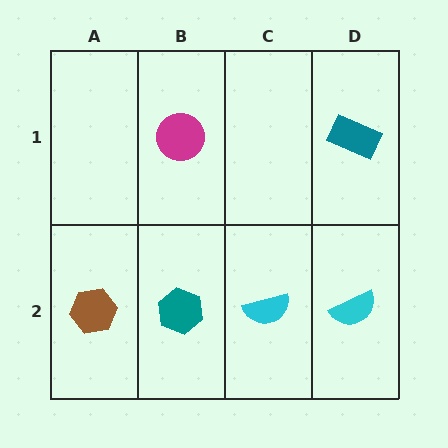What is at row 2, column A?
A brown hexagon.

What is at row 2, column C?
A cyan semicircle.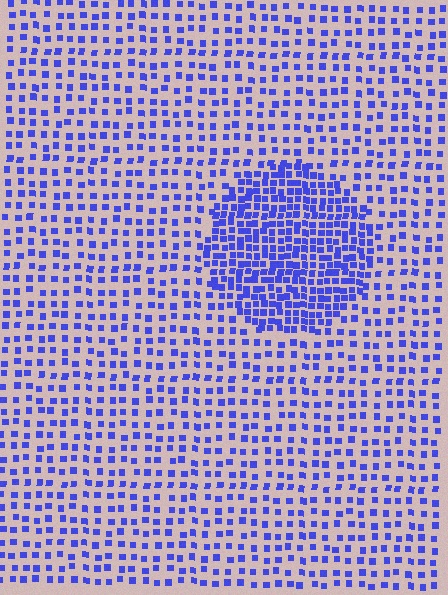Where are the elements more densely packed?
The elements are more densely packed inside the circle boundary.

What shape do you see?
I see a circle.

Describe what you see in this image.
The image contains small blue elements arranged at two different densities. A circle-shaped region is visible where the elements are more densely packed than the surrounding area.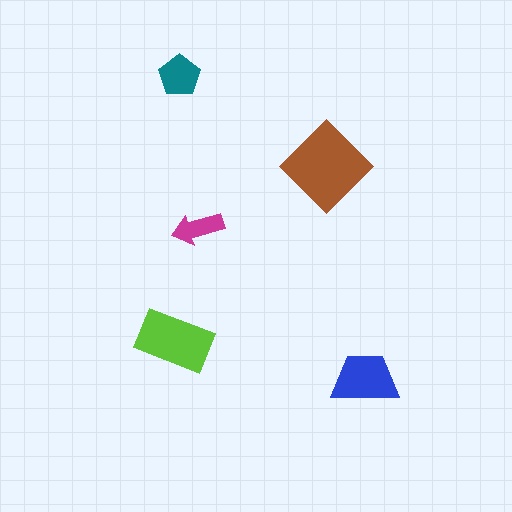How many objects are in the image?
There are 5 objects in the image.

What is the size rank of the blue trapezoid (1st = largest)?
3rd.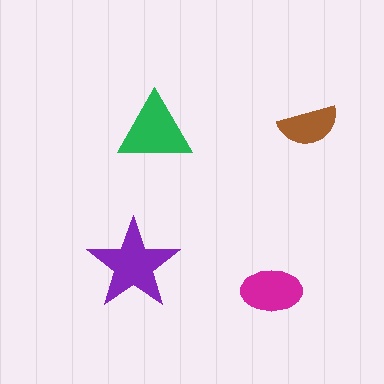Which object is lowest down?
The magenta ellipse is bottommost.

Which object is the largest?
The purple star.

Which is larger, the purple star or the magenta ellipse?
The purple star.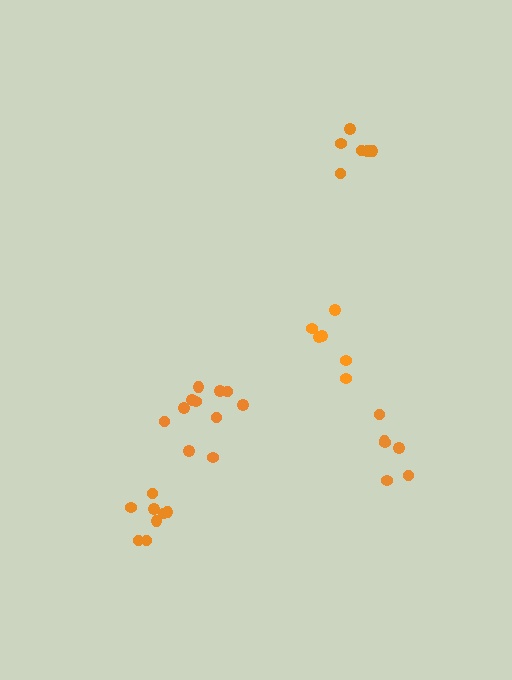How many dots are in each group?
Group 1: 6 dots, Group 2: 8 dots, Group 3: 11 dots, Group 4: 6 dots, Group 5: 6 dots (37 total).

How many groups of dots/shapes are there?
There are 5 groups.